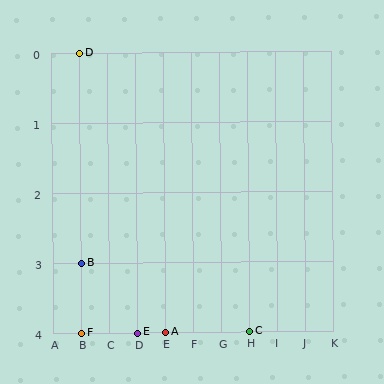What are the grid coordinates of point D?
Point D is at grid coordinates (B, 0).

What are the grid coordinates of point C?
Point C is at grid coordinates (H, 4).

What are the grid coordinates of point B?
Point B is at grid coordinates (B, 3).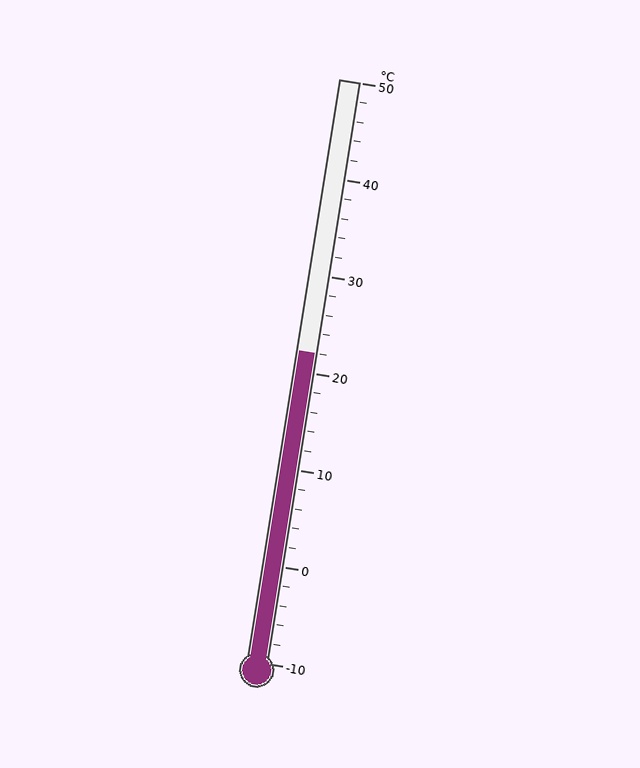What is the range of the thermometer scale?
The thermometer scale ranges from -10°C to 50°C.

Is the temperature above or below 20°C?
The temperature is above 20°C.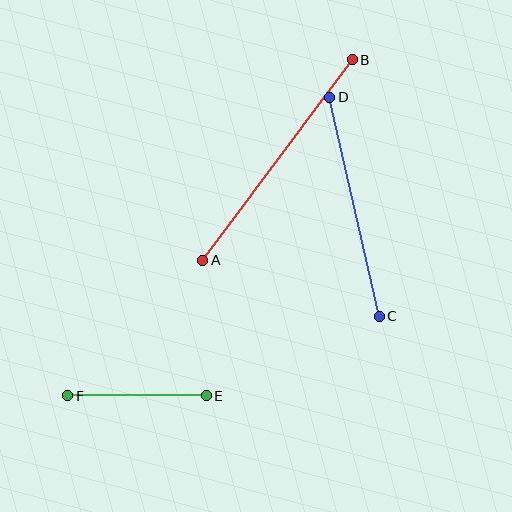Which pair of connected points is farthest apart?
Points A and B are farthest apart.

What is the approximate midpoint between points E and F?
The midpoint is at approximately (137, 396) pixels.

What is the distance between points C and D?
The distance is approximately 225 pixels.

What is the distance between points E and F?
The distance is approximately 138 pixels.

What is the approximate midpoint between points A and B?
The midpoint is at approximately (277, 160) pixels.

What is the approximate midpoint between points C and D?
The midpoint is at approximately (354, 207) pixels.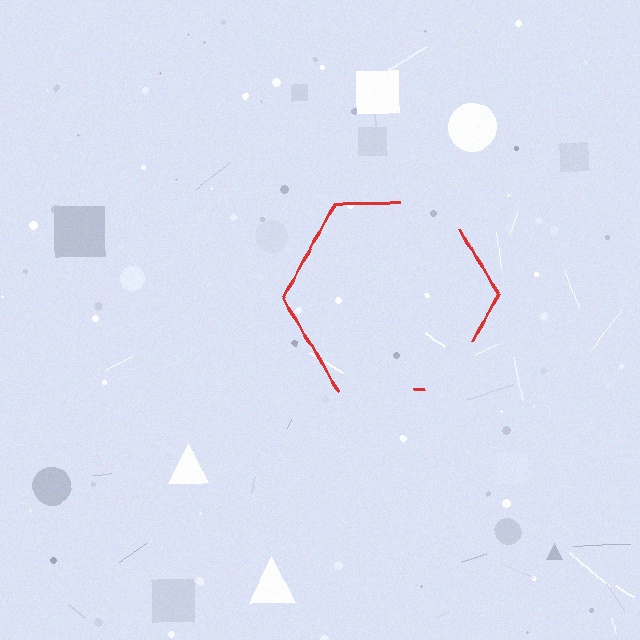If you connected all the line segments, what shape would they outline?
They would outline a hexagon.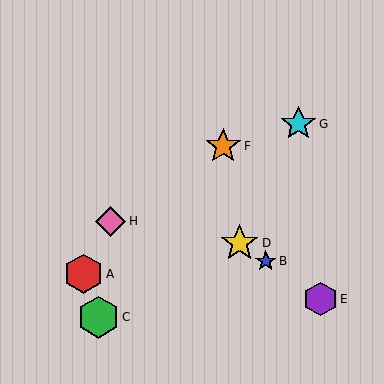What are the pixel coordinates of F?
Object F is at (223, 146).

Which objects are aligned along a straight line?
Objects B, D, E are aligned along a straight line.